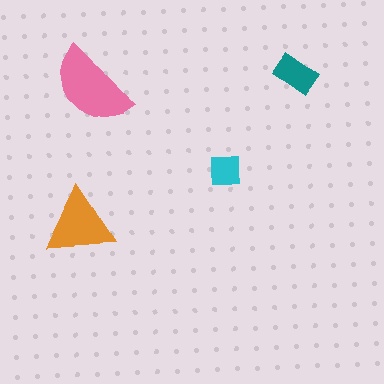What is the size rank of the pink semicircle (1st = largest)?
1st.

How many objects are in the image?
There are 4 objects in the image.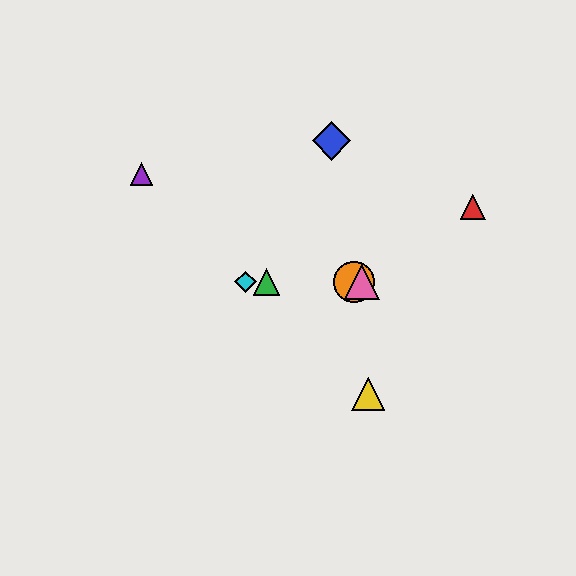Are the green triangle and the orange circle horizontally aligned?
Yes, both are at y≈282.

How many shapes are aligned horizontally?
4 shapes (the green triangle, the orange circle, the cyan diamond, the pink triangle) are aligned horizontally.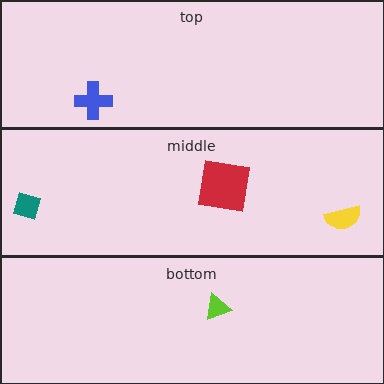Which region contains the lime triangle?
The bottom region.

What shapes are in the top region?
The blue cross.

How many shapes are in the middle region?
3.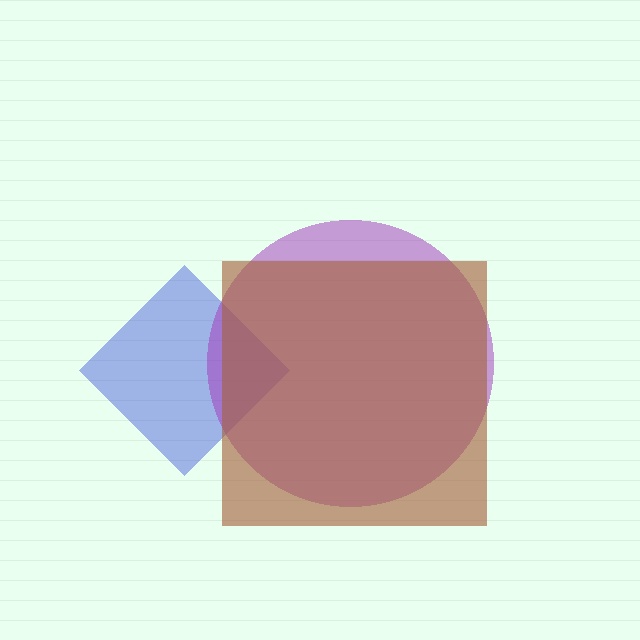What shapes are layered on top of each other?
The layered shapes are: a blue diamond, a purple circle, a brown square.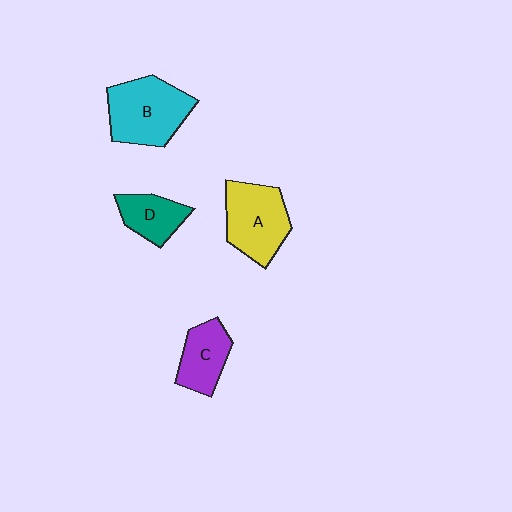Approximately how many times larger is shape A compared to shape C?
Approximately 1.5 times.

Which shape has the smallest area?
Shape D (teal).